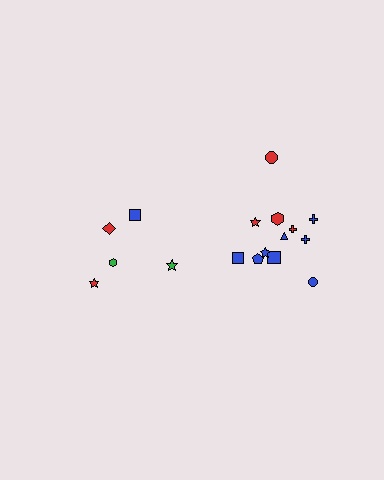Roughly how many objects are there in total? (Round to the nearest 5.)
Roughly 15 objects in total.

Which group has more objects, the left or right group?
The right group.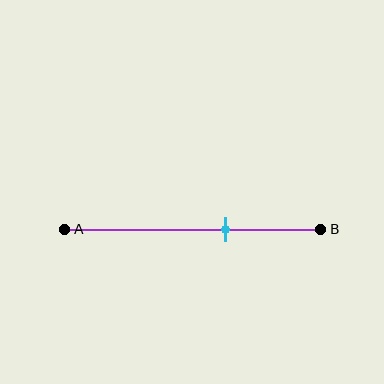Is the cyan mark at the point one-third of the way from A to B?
No, the mark is at about 65% from A, not at the 33% one-third point.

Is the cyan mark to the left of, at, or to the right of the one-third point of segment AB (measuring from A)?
The cyan mark is to the right of the one-third point of segment AB.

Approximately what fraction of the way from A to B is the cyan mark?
The cyan mark is approximately 65% of the way from A to B.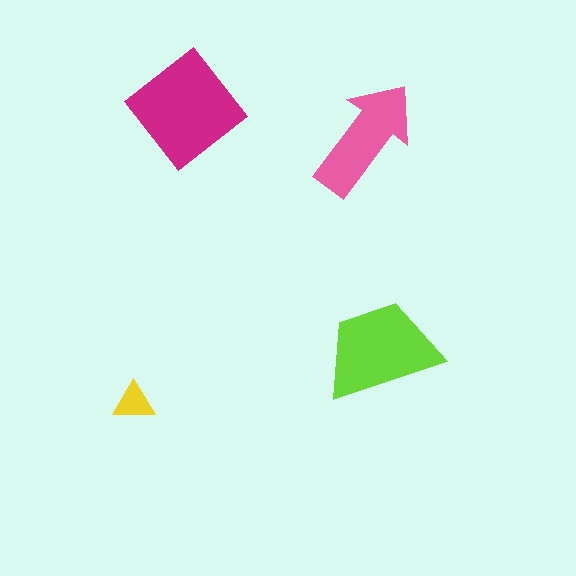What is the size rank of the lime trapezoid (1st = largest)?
2nd.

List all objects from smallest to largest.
The yellow triangle, the pink arrow, the lime trapezoid, the magenta diamond.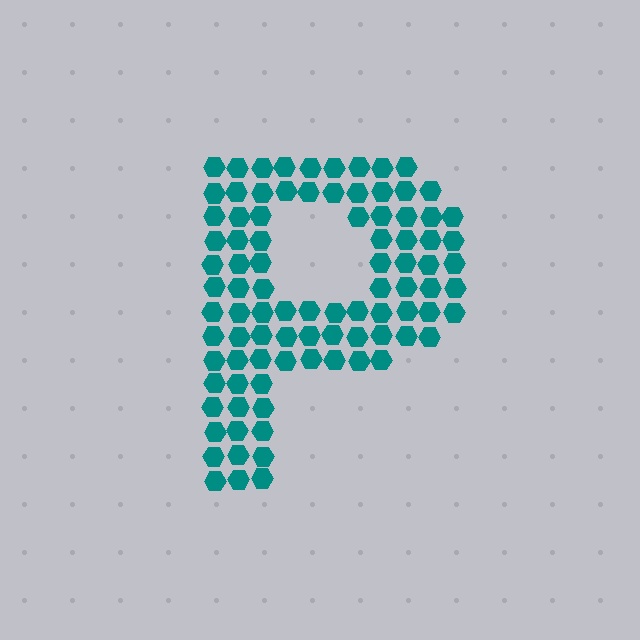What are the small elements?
The small elements are hexagons.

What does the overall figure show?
The overall figure shows the letter P.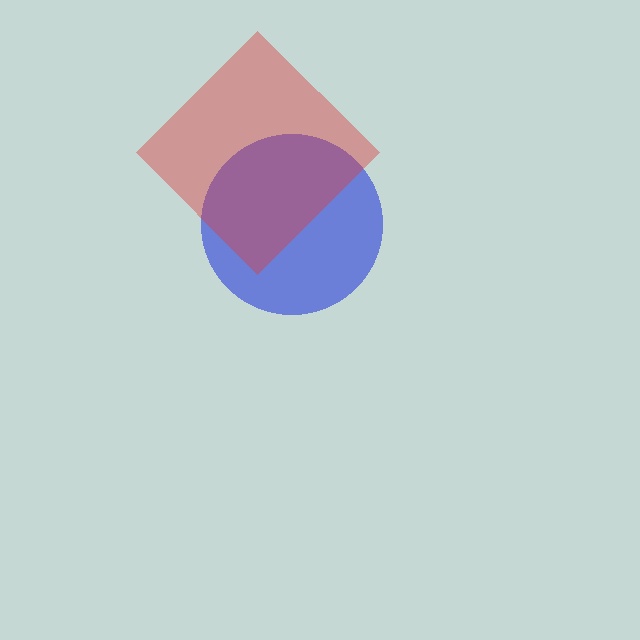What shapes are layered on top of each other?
The layered shapes are: a blue circle, a red diamond.